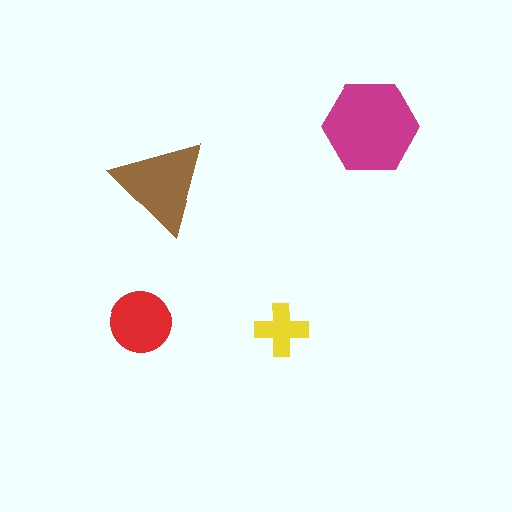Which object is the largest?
The magenta hexagon.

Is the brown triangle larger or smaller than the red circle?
Larger.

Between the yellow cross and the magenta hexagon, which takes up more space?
The magenta hexagon.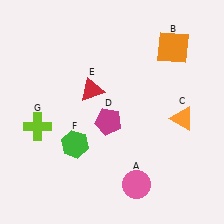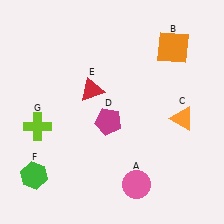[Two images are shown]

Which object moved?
The green hexagon (F) moved left.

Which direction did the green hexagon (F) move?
The green hexagon (F) moved left.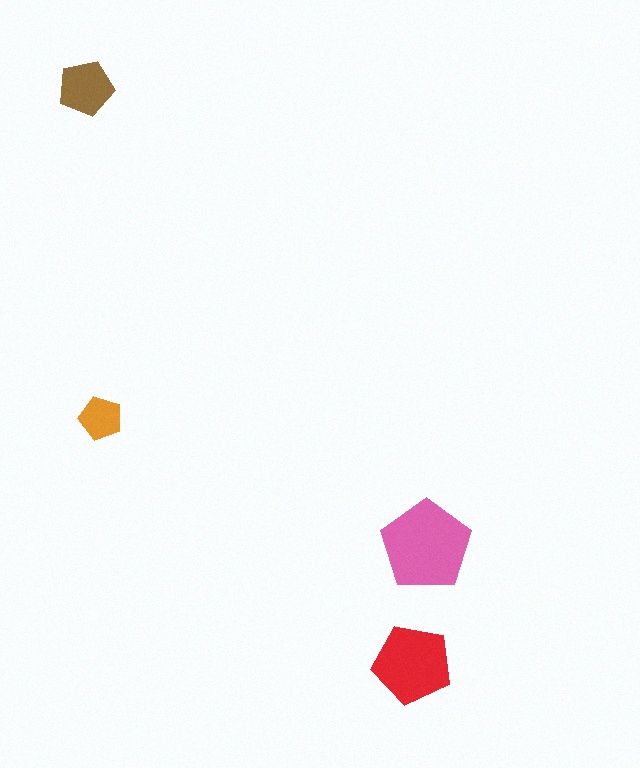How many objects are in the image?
There are 4 objects in the image.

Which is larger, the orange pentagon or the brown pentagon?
The brown one.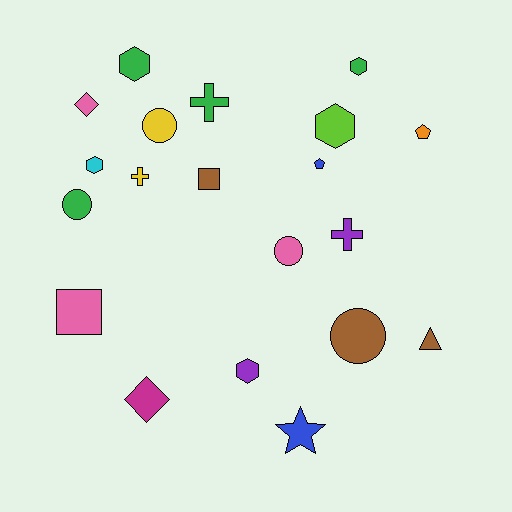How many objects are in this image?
There are 20 objects.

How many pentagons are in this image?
There are 2 pentagons.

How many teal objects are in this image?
There are no teal objects.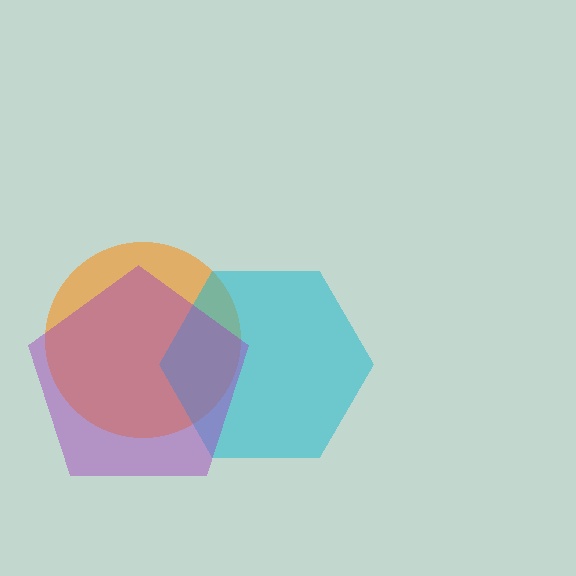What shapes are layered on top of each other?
The layered shapes are: an orange circle, a cyan hexagon, a purple pentagon.